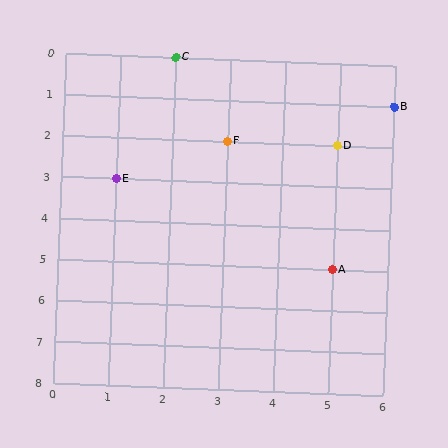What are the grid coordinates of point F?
Point F is at grid coordinates (3, 2).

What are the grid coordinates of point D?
Point D is at grid coordinates (5, 2).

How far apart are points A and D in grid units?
Points A and D are 3 rows apart.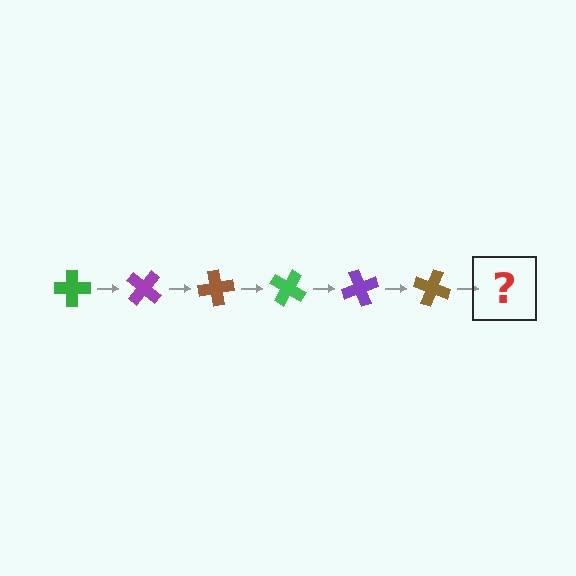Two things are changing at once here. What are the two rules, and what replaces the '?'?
The two rules are that it rotates 40 degrees each step and the color cycles through green, purple, and brown. The '?' should be a green cross, rotated 240 degrees from the start.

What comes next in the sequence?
The next element should be a green cross, rotated 240 degrees from the start.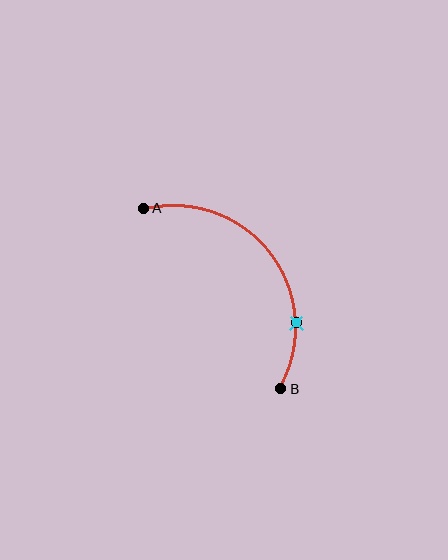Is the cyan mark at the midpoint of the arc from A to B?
No. The cyan mark lies on the arc but is closer to endpoint B. The arc midpoint would be at the point on the curve equidistant along the arc from both A and B.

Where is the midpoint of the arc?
The arc midpoint is the point on the curve farthest from the straight line joining A and B. It sits above and to the right of that line.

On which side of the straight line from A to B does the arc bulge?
The arc bulges above and to the right of the straight line connecting A and B.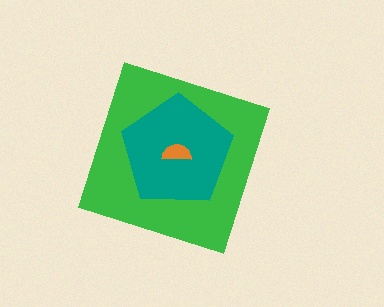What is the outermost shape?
The green diamond.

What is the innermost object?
The orange semicircle.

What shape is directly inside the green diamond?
The teal pentagon.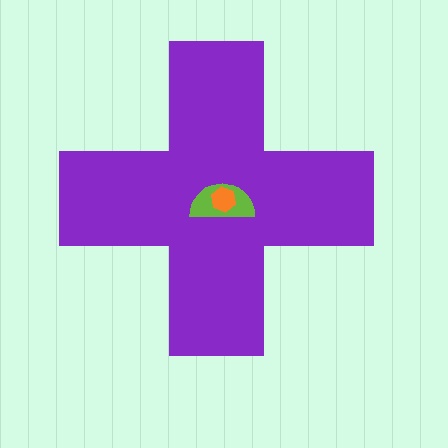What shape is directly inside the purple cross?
The lime semicircle.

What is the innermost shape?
The orange hexagon.